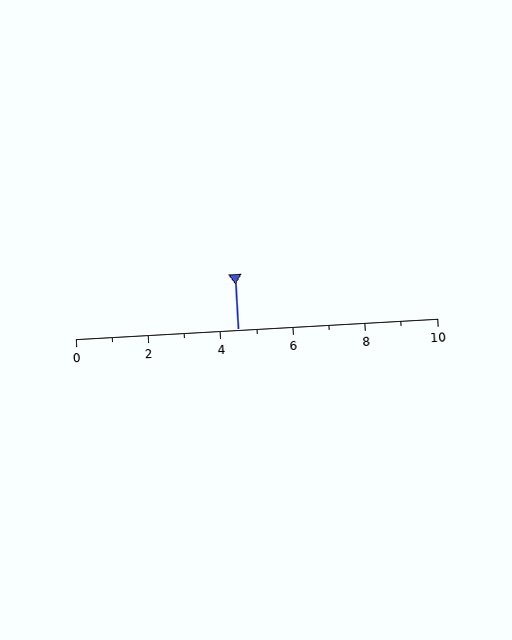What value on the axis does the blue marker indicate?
The marker indicates approximately 4.5.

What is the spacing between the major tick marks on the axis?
The major ticks are spaced 2 apart.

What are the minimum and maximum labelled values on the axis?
The axis runs from 0 to 10.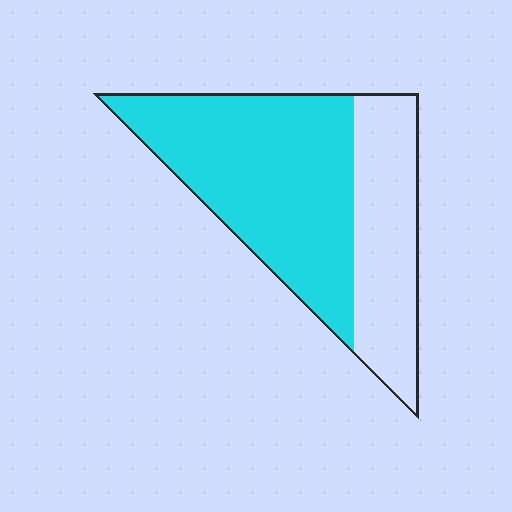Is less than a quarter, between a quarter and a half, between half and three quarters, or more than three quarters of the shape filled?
Between half and three quarters.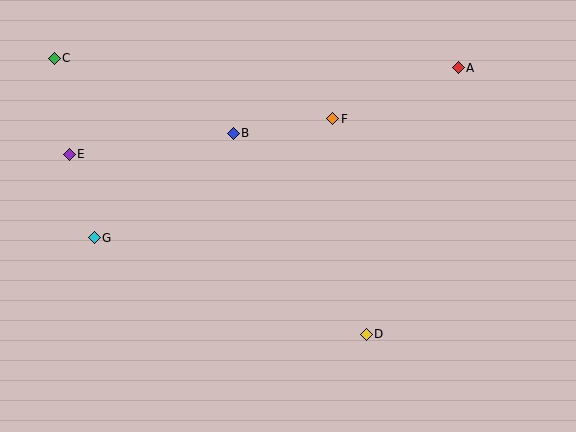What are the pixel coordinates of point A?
Point A is at (458, 68).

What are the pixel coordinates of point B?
Point B is at (233, 133).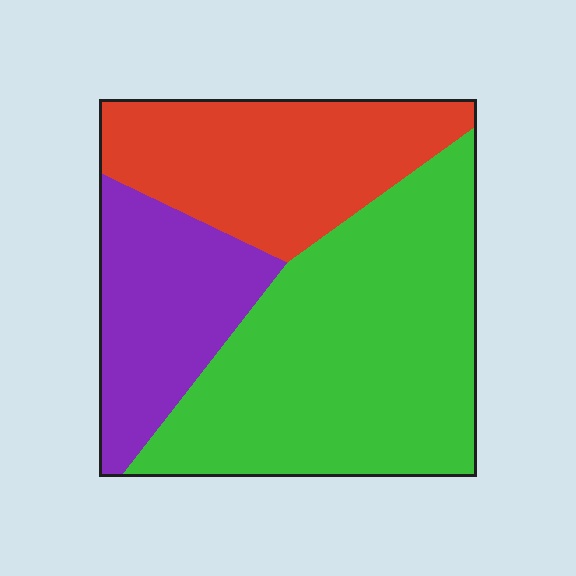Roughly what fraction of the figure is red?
Red covers roughly 30% of the figure.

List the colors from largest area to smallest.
From largest to smallest: green, red, purple.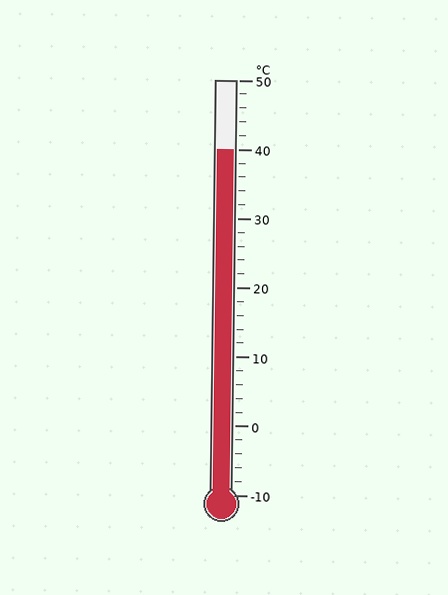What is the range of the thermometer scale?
The thermometer scale ranges from -10°C to 50°C.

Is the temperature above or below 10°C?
The temperature is above 10°C.